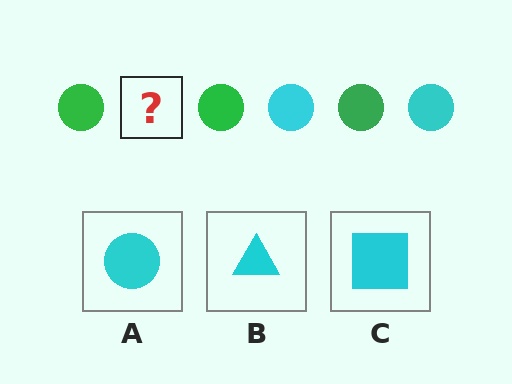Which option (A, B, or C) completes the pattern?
A.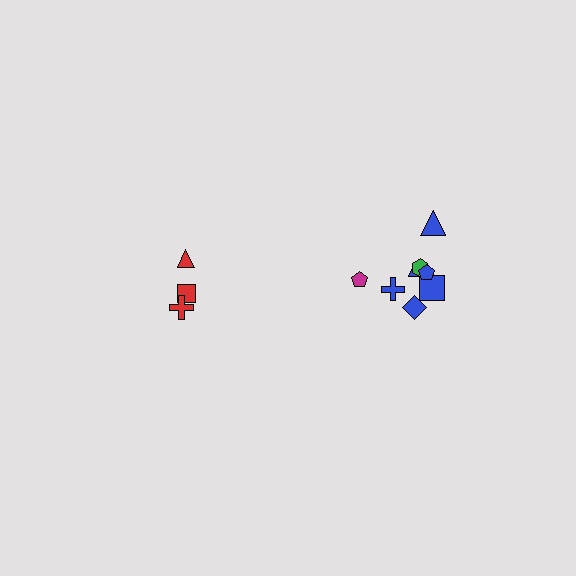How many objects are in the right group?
There are 8 objects.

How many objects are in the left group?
There are 3 objects.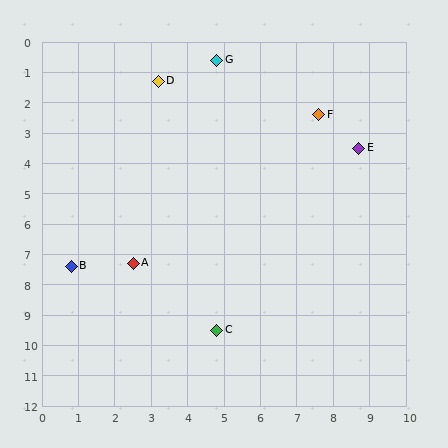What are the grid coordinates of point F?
Point F is at approximately (7.6, 2.4).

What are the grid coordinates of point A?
Point A is at approximately (2.5, 7.3).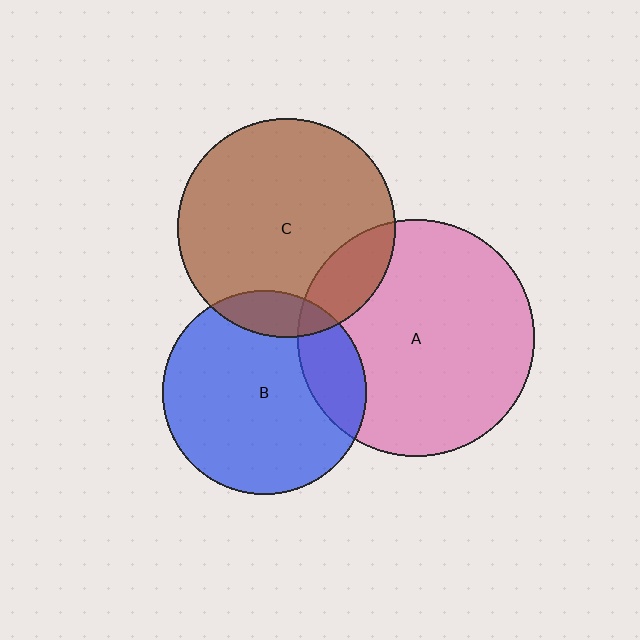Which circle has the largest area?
Circle A (pink).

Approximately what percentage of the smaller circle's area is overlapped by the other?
Approximately 20%.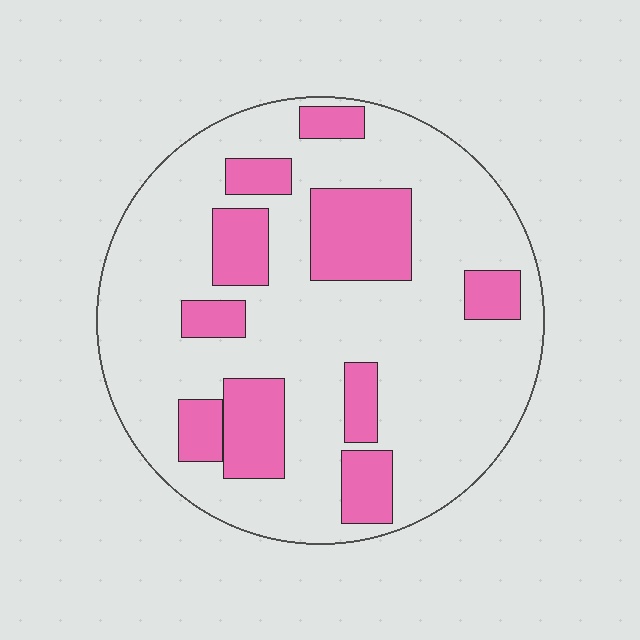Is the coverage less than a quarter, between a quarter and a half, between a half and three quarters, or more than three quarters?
Between a quarter and a half.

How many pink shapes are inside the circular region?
10.